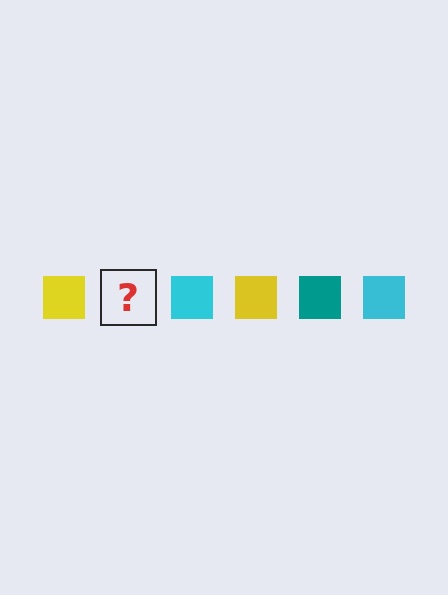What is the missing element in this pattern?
The missing element is a teal square.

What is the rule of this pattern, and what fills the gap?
The rule is that the pattern cycles through yellow, teal, cyan squares. The gap should be filled with a teal square.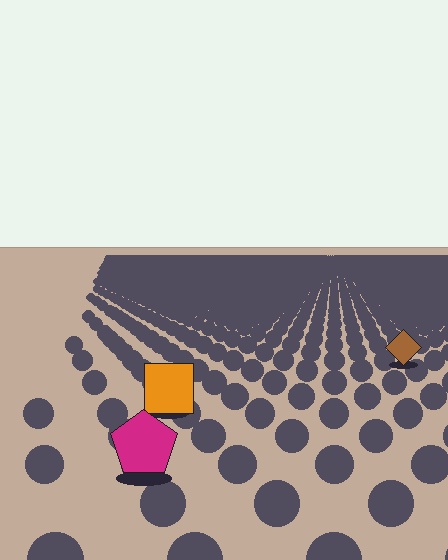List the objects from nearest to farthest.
From nearest to farthest: the magenta pentagon, the orange square, the brown diamond.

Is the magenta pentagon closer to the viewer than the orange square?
Yes. The magenta pentagon is closer — you can tell from the texture gradient: the ground texture is coarser near it.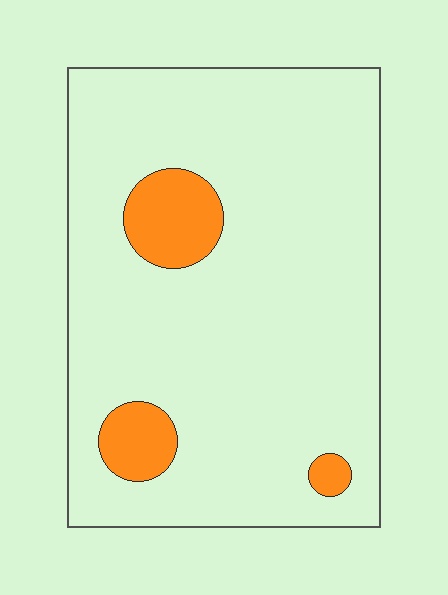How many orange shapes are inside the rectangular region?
3.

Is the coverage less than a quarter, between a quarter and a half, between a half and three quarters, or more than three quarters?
Less than a quarter.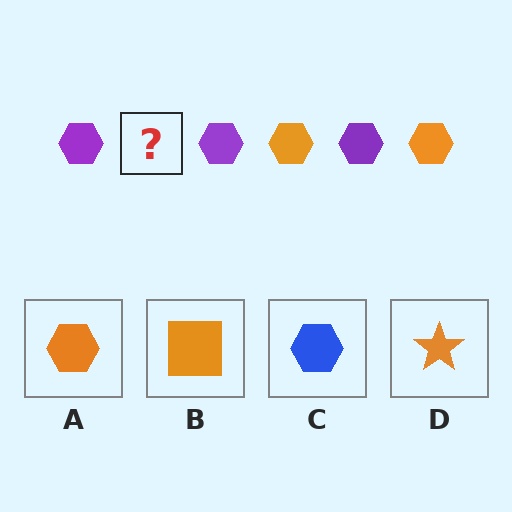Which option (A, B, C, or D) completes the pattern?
A.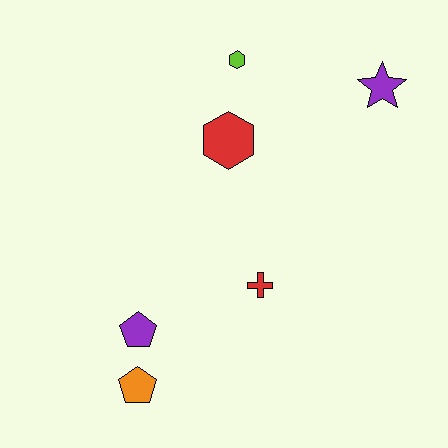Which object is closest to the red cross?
The purple pentagon is closest to the red cross.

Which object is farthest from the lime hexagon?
The orange pentagon is farthest from the lime hexagon.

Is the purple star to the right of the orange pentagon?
Yes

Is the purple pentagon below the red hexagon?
Yes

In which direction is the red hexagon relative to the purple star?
The red hexagon is to the left of the purple star.